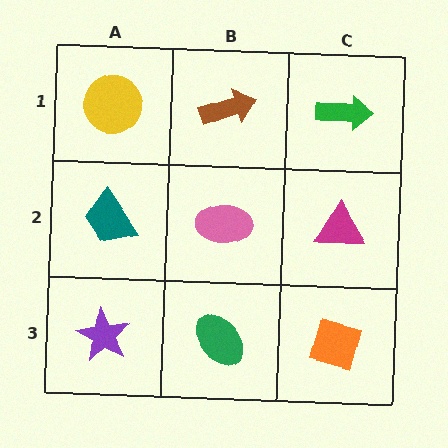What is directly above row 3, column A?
A teal trapezoid.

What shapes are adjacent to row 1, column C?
A magenta triangle (row 2, column C), a brown arrow (row 1, column B).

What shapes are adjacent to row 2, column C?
A green arrow (row 1, column C), an orange diamond (row 3, column C), a pink ellipse (row 2, column B).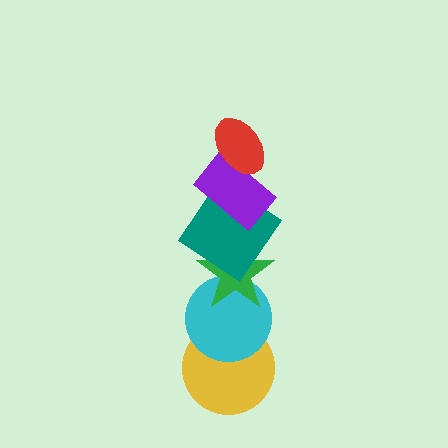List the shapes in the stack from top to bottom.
From top to bottom: the red ellipse, the purple rectangle, the teal diamond, the green star, the cyan circle, the yellow circle.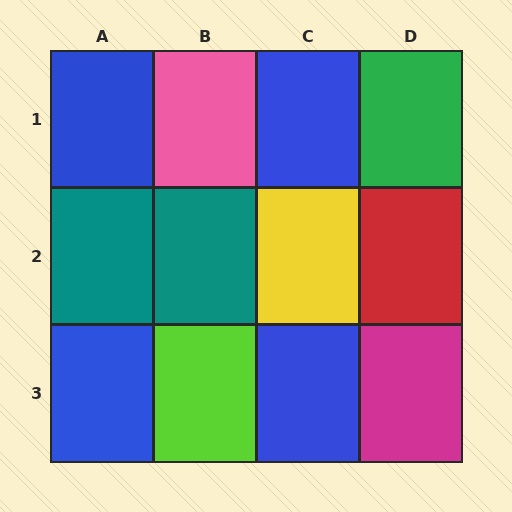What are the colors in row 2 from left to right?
Teal, teal, yellow, red.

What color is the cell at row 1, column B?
Pink.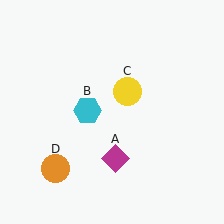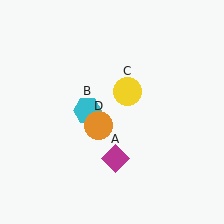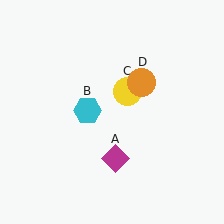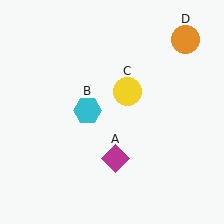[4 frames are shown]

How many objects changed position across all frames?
1 object changed position: orange circle (object D).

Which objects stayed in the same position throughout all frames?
Magenta diamond (object A) and cyan hexagon (object B) and yellow circle (object C) remained stationary.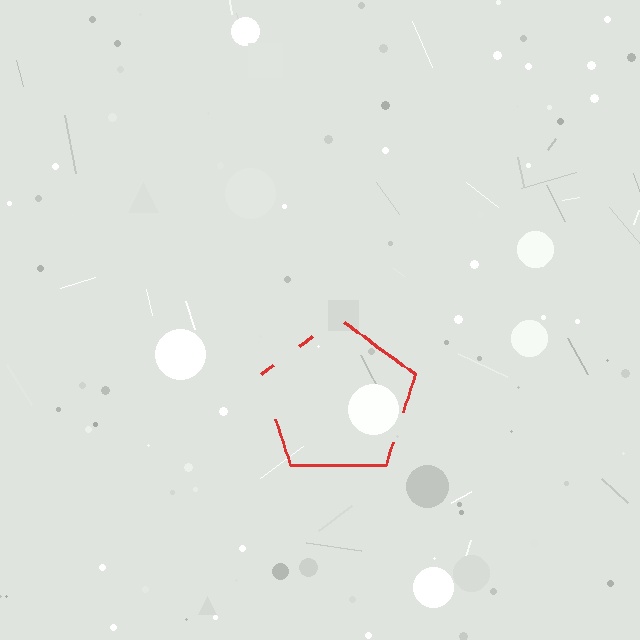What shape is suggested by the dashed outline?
The dashed outline suggests a pentagon.